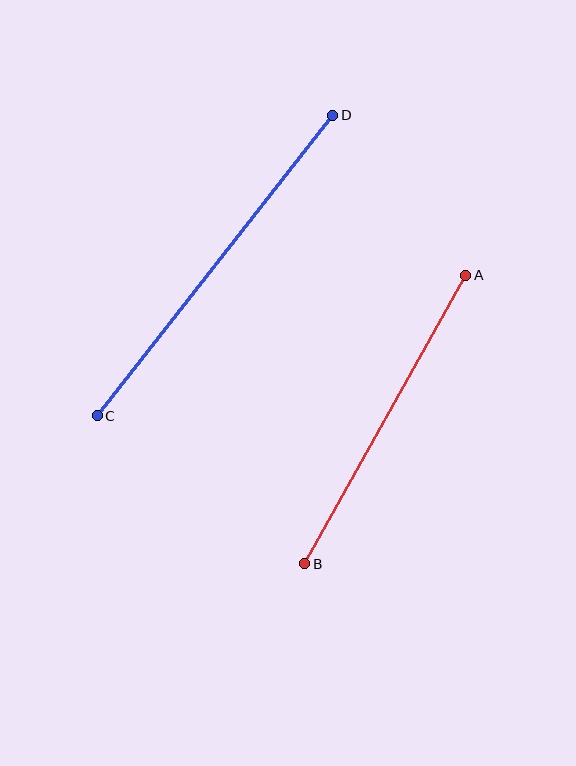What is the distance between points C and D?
The distance is approximately 382 pixels.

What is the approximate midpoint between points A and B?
The midpoint is at approximately (385, 420) pixels.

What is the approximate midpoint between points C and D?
The midpoint is at approximately (215, 266) pixels.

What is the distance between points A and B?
The distance is approximately 330 pixels.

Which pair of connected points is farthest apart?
Points C and D are farthest apart.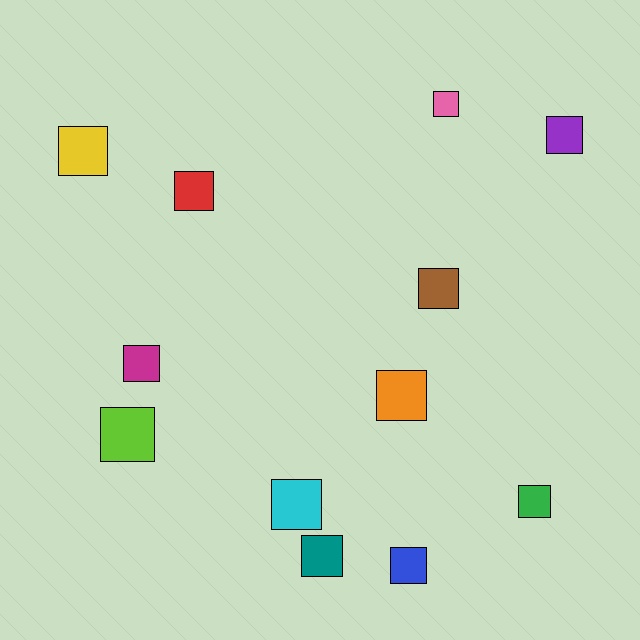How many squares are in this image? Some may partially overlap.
There are 12 squares.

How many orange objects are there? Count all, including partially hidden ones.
There is 1 orange object.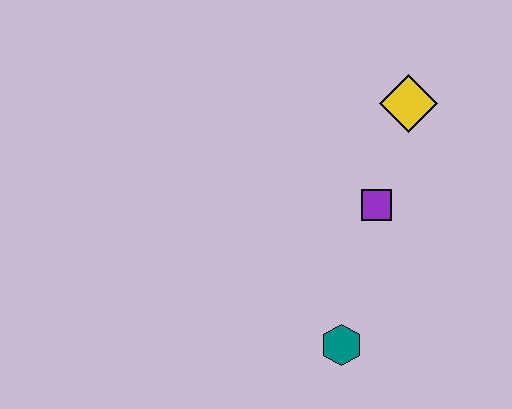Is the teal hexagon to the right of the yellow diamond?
No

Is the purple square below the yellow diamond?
Yes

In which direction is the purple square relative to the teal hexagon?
The purple square is above the teal hexagon.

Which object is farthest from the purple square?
The teal hexagon is farthest from the purple square.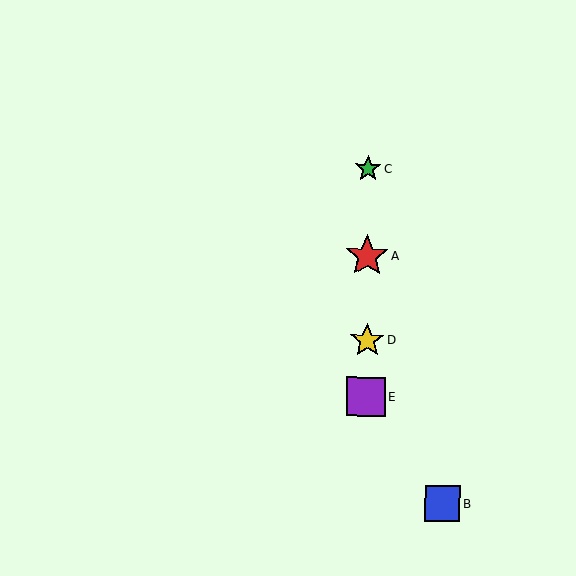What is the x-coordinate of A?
Object A is at x≈367.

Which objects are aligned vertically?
Objects A, C, D, E are aligned vertically.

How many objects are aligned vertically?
4 objects (A, C, D, E) are aligned vertically.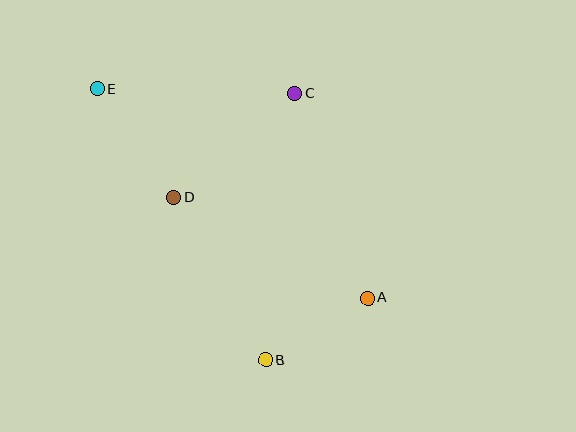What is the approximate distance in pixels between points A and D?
The distance between A and D is approximately 219 pixels.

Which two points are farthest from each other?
Points A and E are farthest from each other.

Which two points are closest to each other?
Points A and B are closest to each other.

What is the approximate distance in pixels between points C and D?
The distance between C and D is approximately 160 pixels.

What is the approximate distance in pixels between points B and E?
The distance between B and E is approximately 319 pixels.